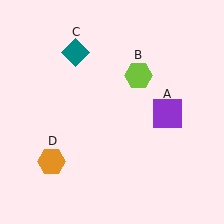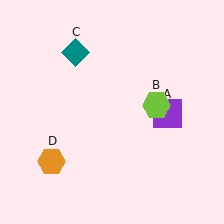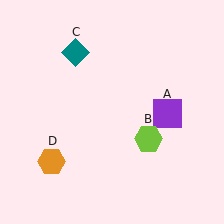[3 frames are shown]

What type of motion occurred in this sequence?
The lime hexagon (object B) rotated clockwise around the center of the scene.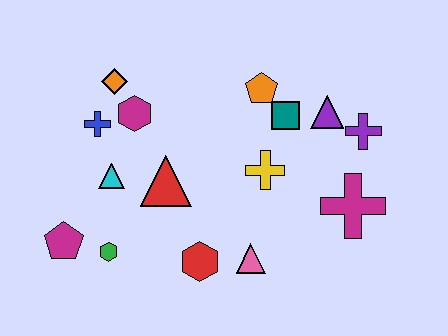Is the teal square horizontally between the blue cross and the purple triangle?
Yes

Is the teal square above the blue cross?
Yes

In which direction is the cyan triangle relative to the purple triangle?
The cyan triangle is to the left of the purple triangle.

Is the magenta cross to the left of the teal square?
No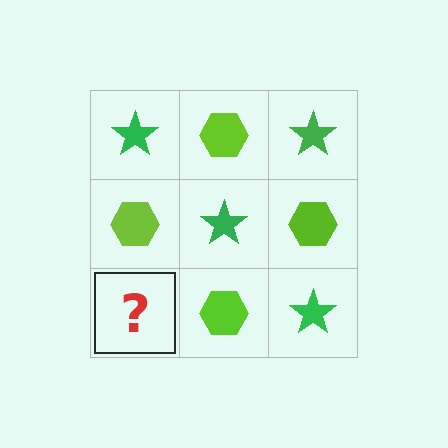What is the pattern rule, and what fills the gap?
The rule is that it alternates green star and lime hexagon in a checkerboard pattern. The gap should be filled with a green star.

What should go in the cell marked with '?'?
The missing cell should contain a green star.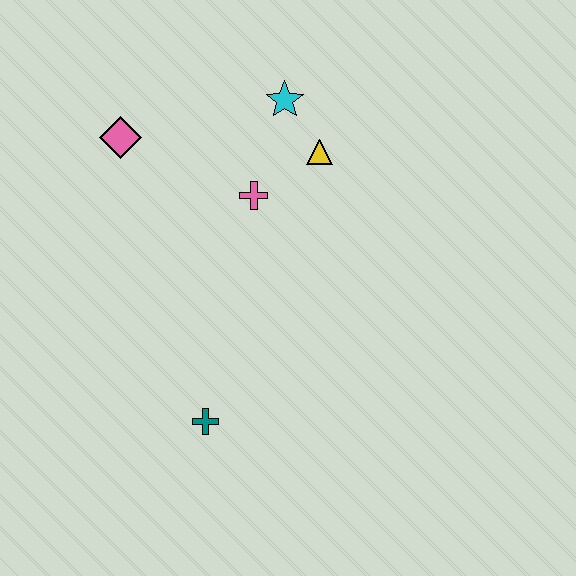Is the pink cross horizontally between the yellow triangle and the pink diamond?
Yes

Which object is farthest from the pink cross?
The teal cross is farthest from the pink cross.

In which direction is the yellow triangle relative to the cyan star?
The yellow triangle is below the cyan star.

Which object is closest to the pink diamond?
The pink cross is closest to the pink diamond.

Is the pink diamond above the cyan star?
No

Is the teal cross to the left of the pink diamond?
No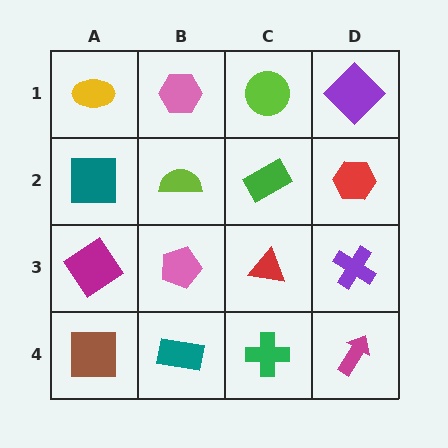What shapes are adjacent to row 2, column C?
A lime circle (row 1, column C), a red triangle (row 3, column C), a lime semicircle (row 2, column B), a red hexagon (row 2, column D).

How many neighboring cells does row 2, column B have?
4.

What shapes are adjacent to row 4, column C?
A red triangle (row 3, column C), a teal rectangle (row 4, column B), a magenta arrow (row 4, column D).